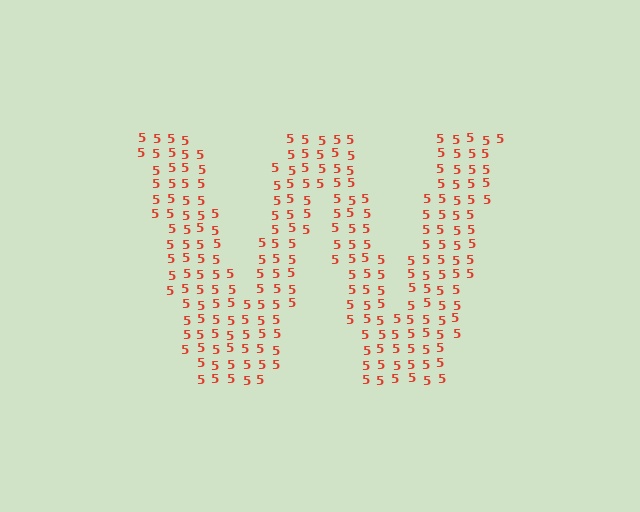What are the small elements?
The small elements are digit 5's.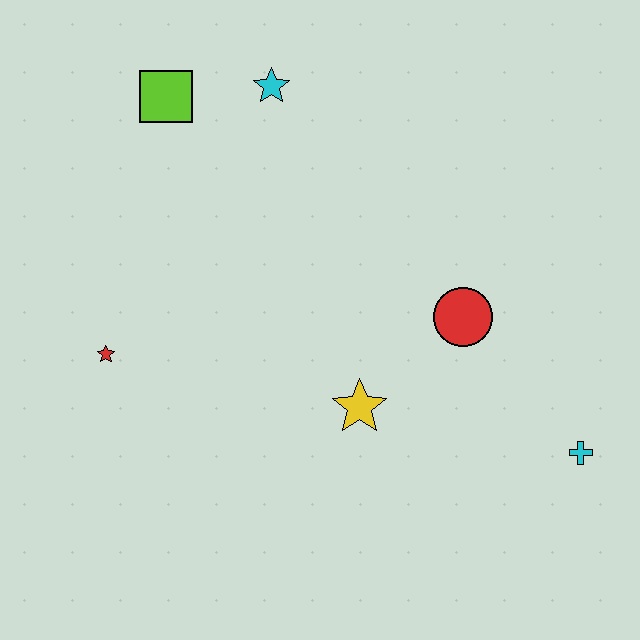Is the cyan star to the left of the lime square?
No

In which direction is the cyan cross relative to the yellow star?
The cyan cross is to the right of the yellow star.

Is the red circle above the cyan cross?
Yes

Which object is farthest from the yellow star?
The lime square is farthest from the yellow star.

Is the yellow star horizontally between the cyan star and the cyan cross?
Yes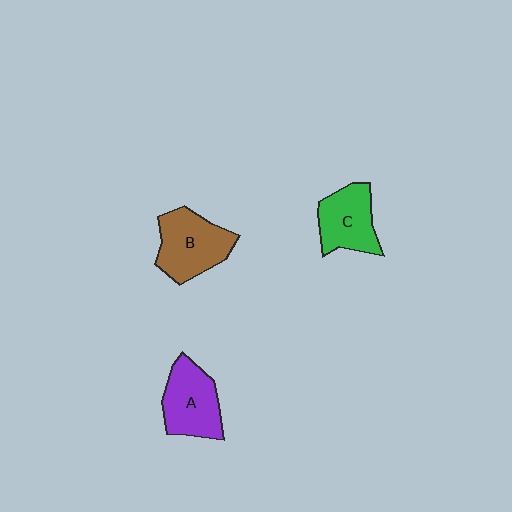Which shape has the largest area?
Shape B (brown).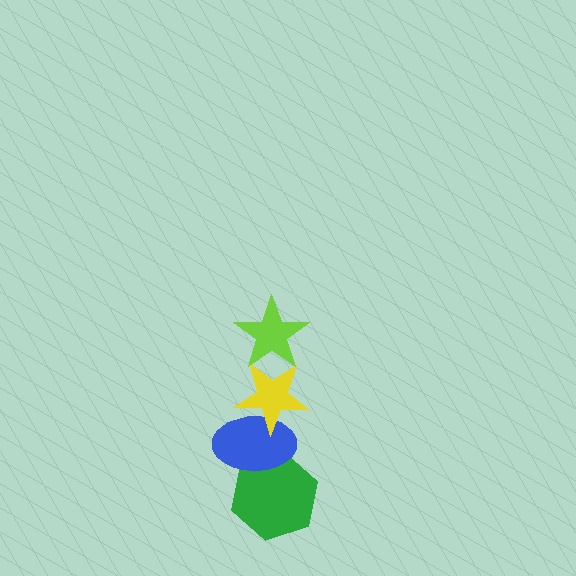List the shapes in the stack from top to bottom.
From top to bottom: the lime star, the yellow star, the blue ellipse, the green hexagon.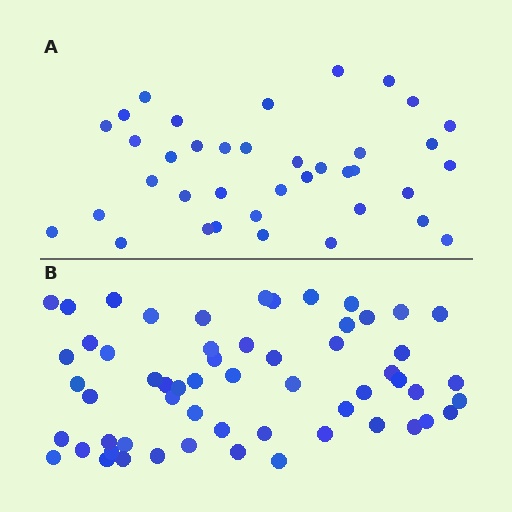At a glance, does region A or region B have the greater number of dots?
Region B (the bottom region) has more dots.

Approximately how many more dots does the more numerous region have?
Region B has approximately 20 more dots than region A.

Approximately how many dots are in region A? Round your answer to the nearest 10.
About 40 dots. (The exact count is 38, which rounds to 40.)